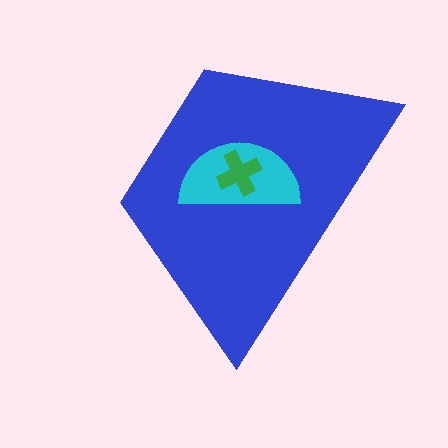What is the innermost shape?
The green cross.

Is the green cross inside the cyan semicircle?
Yes.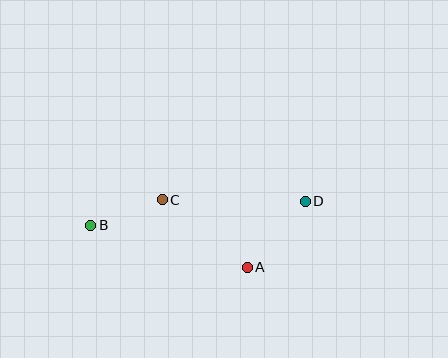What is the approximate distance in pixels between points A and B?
The distance between A and B is approximately 162 pixels.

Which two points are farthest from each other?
Points B and D are farthest from each other.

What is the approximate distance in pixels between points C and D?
The distance between C and D is approximately 143 pixels.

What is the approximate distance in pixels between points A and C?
The distance between A and C is approximately 109 pixels.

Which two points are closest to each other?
Points B and C are closest to each other.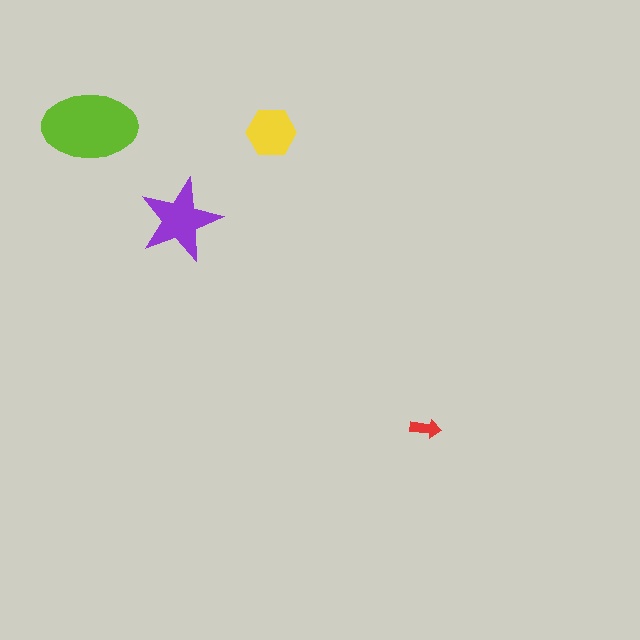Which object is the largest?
The lime ellipse.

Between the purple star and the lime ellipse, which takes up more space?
The lime ellipse.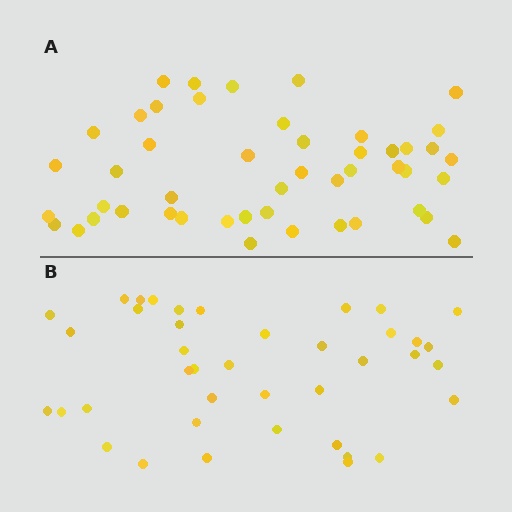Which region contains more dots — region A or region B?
Region A (the top region) has more dots.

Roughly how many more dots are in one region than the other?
Region A has roughly 8 or so more dots than region B.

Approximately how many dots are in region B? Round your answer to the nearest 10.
About 40 dots.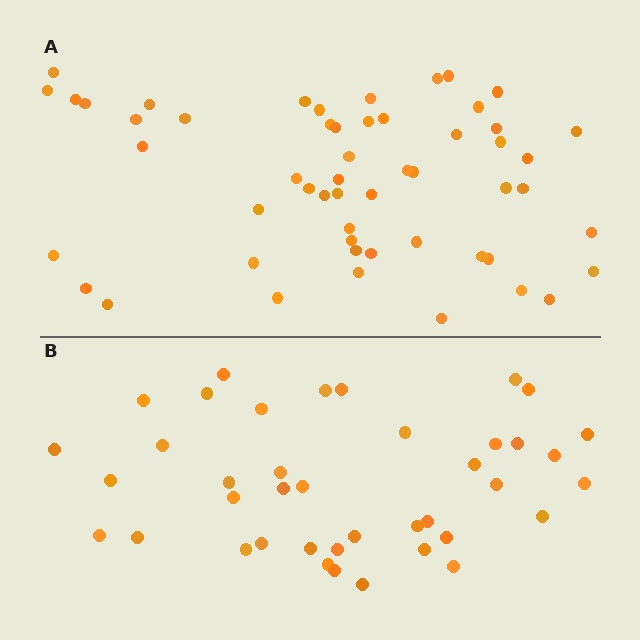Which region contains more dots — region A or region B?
Region A (the top region) has more dots.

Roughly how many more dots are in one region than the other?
Region A has approximately 15 more dots than region B.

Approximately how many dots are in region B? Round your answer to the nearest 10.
About 40 dots.